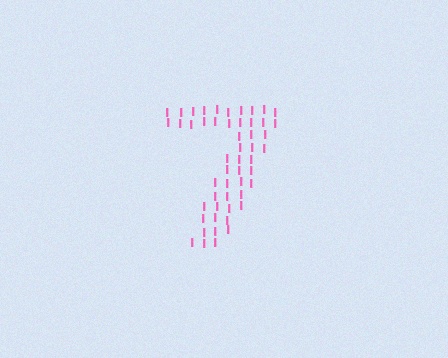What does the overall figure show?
The overall figure shows the digit 7.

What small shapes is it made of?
It is made of small letter I's.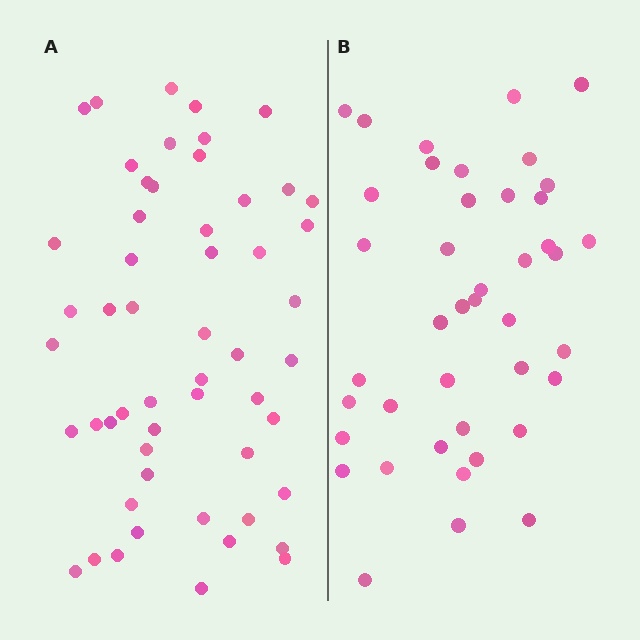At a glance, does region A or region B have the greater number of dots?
Region A (the left region) has more dots.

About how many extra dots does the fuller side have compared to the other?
Region A has roughly 12 or so more dots than region B.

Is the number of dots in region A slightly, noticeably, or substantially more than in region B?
Region A has noticeably more, but not dramatically so. The ratio is roughly 1.3 to 1.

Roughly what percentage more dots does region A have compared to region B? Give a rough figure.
About 30% more.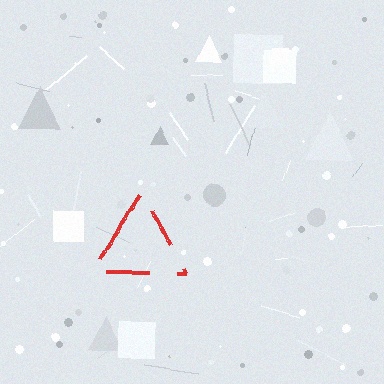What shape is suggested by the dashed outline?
The dashed outline suggests a triangle.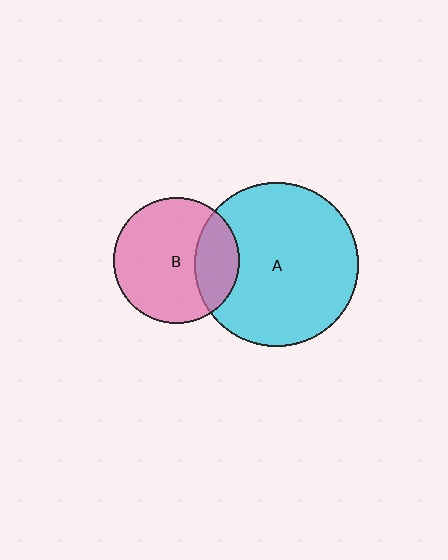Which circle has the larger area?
Circle A (cyan).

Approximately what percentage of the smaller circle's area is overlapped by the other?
Approximately 25%.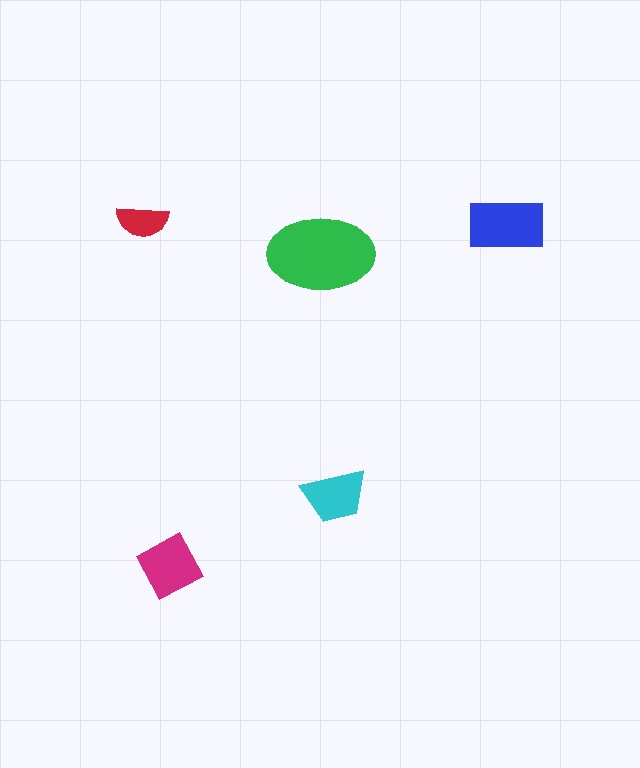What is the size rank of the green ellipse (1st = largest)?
1st.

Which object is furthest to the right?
The blue rectangle is rightmost.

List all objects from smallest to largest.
The red semicircle, the cyan trapezoid, the magenta square, the blue rectangle, the green ellipse.